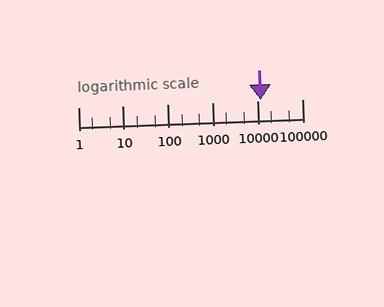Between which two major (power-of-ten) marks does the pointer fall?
The pointer is between 10000 and 100000.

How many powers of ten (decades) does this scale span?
The scale spans 5 decades, from 1 to 100000.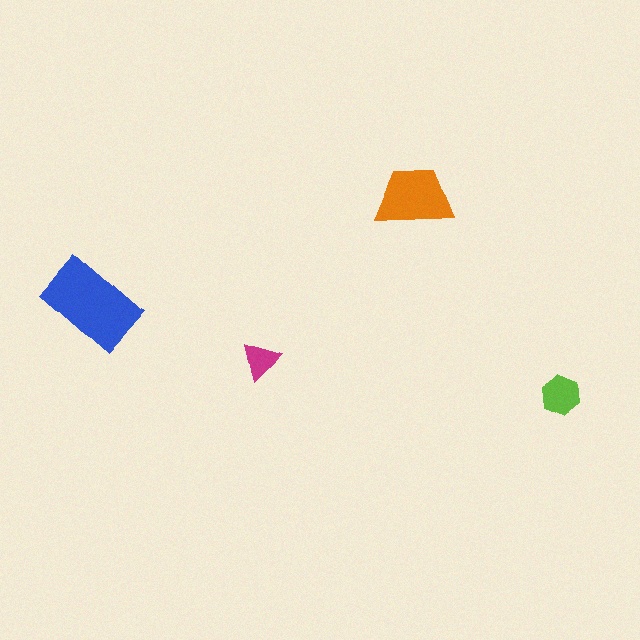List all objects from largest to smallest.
The blue rectangle, the orange trapezoid, the lime hexagon, the magenta triangle.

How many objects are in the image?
There are 4 objects in the image.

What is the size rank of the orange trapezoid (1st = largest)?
2nd.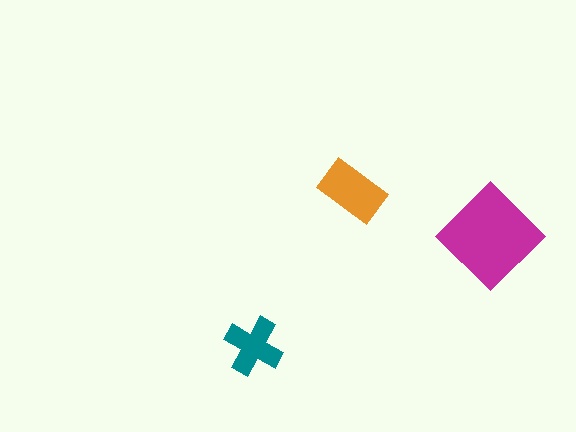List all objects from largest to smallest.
The magenta diamond, the orange rectangle, the teal cross.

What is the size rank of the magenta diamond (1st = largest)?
1st.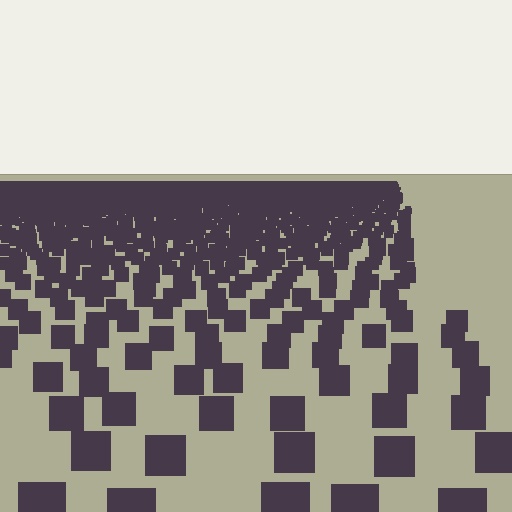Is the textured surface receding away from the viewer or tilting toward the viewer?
The surface is receding away from the viewer. Texture elements get smaller and denser toward the top.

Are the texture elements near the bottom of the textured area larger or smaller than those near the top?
Larger. Near the bottom, elements are closer to the viewer and appear at a bigger on-screen size.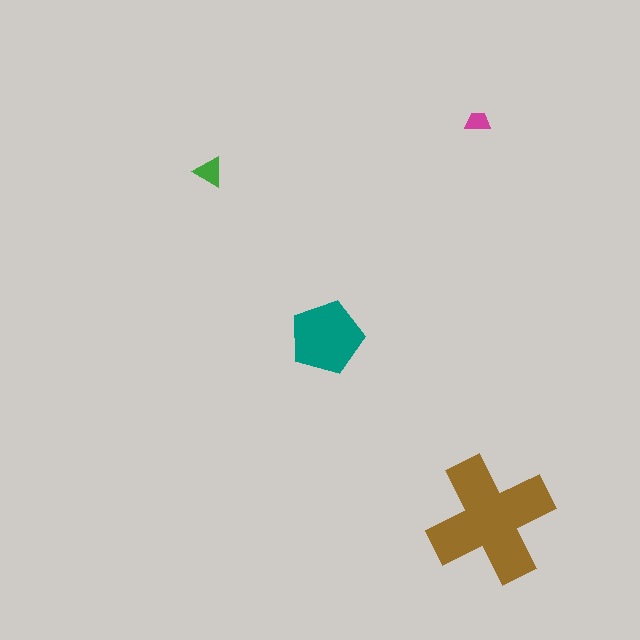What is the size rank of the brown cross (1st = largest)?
1st.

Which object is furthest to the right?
The brown cross is rightmost.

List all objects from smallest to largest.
The magenta trapezoid, the green triangle, the teal pentagon, the brown cross.